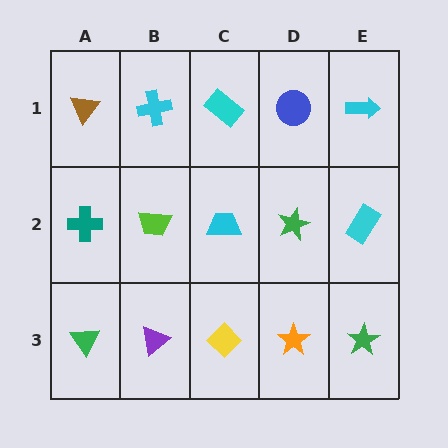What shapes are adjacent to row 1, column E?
A cyan rectangle (row 2, column E), a blue circle (row 1, column D).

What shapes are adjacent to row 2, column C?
A cyan rectangle (row 1, column C), a yellow diamond (row 3, column C), a lime trapezoid (row 2, column B), a green star (row 2, column D).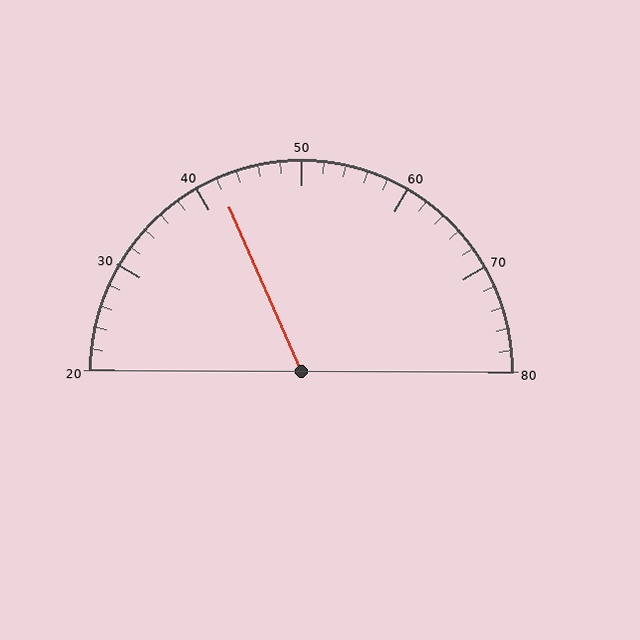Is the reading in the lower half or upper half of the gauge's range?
The reading is in the lower half of the range (20 to 80).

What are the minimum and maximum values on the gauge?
The gauge ranges from 20 to 80.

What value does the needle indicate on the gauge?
The needle indicates approximately 42.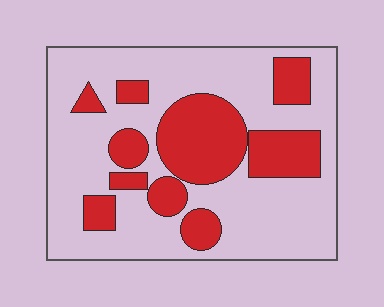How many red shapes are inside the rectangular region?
10.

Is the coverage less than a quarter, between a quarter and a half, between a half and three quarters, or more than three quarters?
Between a quarter and a half.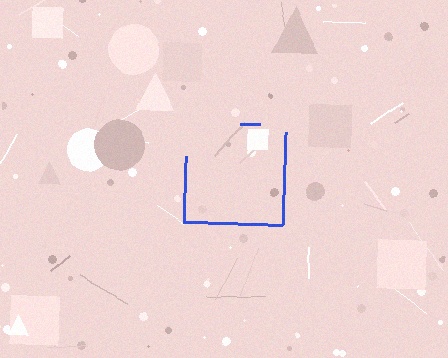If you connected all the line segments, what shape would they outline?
They would outline a square.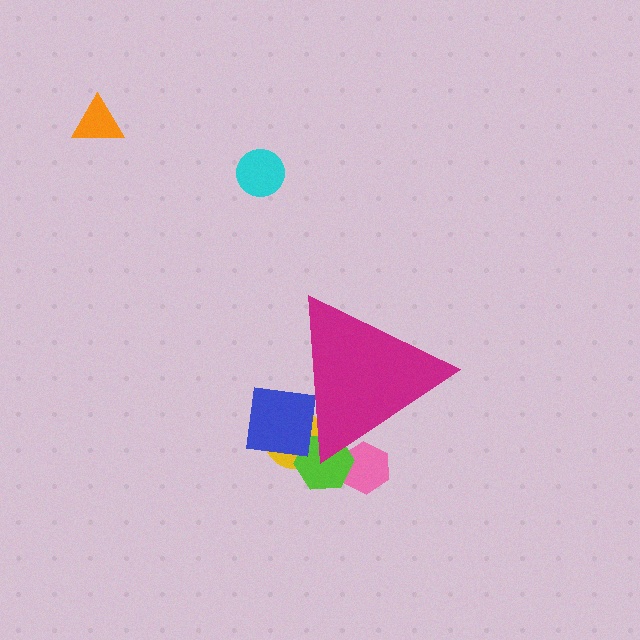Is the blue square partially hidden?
Yes, the blue square is partially hidden behind the magenta triangle.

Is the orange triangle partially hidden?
No, the orange triangle is fully visible.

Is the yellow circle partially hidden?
Yes, the yellow circle is partially hidden behind the magenta triangle.